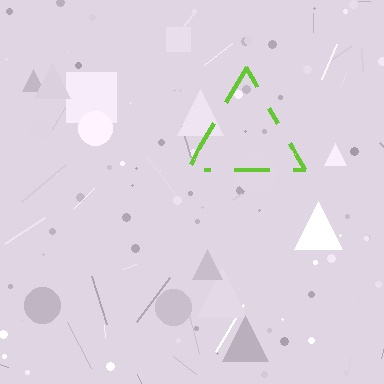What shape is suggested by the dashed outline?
The dashed outline suggests a triangle.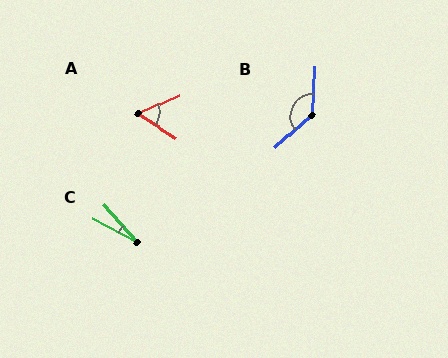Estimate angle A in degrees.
Approximately 57 degrees.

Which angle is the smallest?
C, at approximately 21 degrees.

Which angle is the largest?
B, at approximately 136 degrees.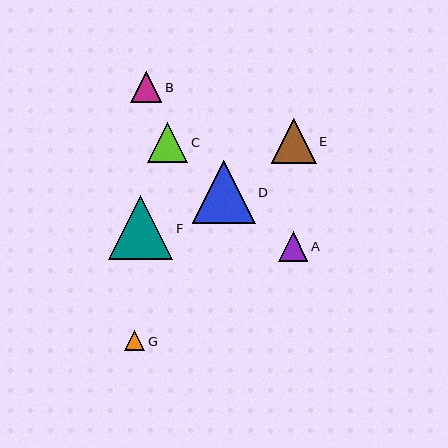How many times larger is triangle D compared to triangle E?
Triangle D is approximately 1.4 times the size of triangle E.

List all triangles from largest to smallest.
From largest to smallest: F, D, E, C, B, A, G.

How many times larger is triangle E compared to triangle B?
Triangle E is approximately 1.4 times the size of triangle B.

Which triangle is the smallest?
Triangle G is the smallest with a size of approximately 20 pixels.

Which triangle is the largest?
Triangle F is the largest with a size of approximately 65 pixels.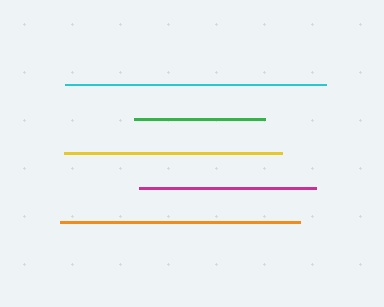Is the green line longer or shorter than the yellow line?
The yellow line is longer than the green line.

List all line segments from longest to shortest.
From longest to shortest: cyan, orange, yellow, magenta, green.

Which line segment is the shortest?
The green line is the shortest at approximately 131 pixels.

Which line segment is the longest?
The cyan line is the longest at approximately 261 pixels.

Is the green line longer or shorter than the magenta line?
The magenta line is longer than the green line.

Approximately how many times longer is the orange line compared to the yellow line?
The orange line is approximately 1.1 times the length of the yellow line.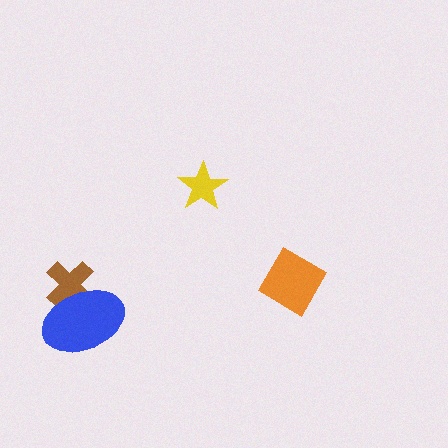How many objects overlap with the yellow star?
0 objects overlap with the yellow star.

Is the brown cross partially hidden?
Yes, it is partially covered by another shape.